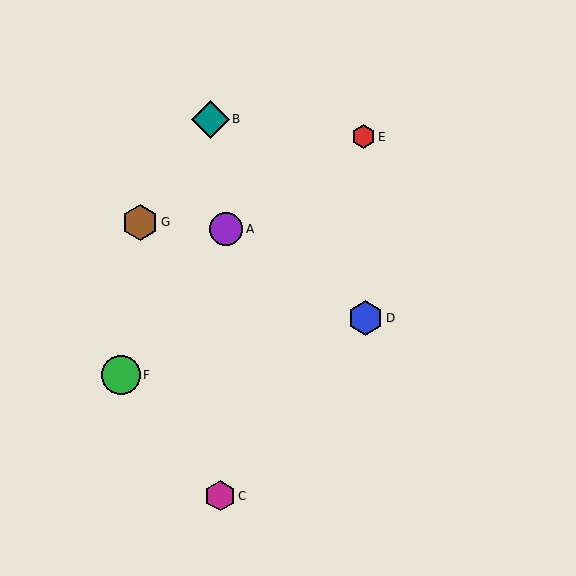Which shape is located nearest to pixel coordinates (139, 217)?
The brown hexagon (labeled G) at (140, 222) is nearest to that location.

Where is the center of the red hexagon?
The center of the red hexagon is at (364, 137).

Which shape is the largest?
The green circle (labeled F) is the largest.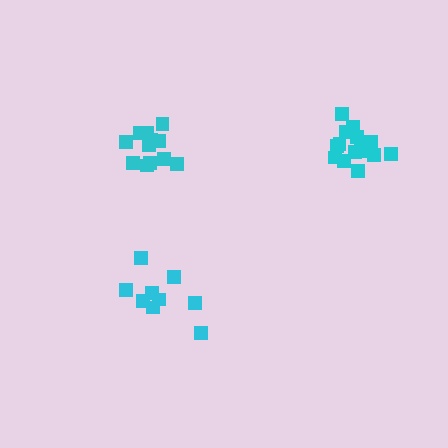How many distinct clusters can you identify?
There are 3 distinct clusters.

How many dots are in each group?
Group 1: 12 dots, Group 2: 9 dots, Group 3: 14 dots (35 total).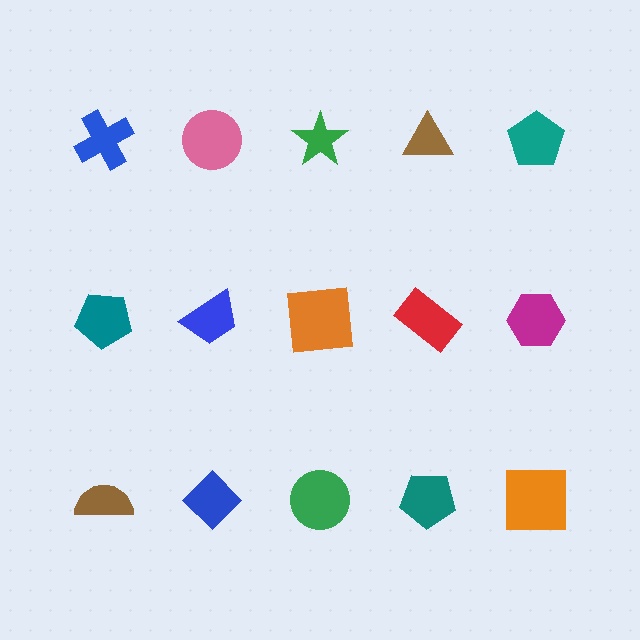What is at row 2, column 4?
A red rectangle.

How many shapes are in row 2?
5 shapes.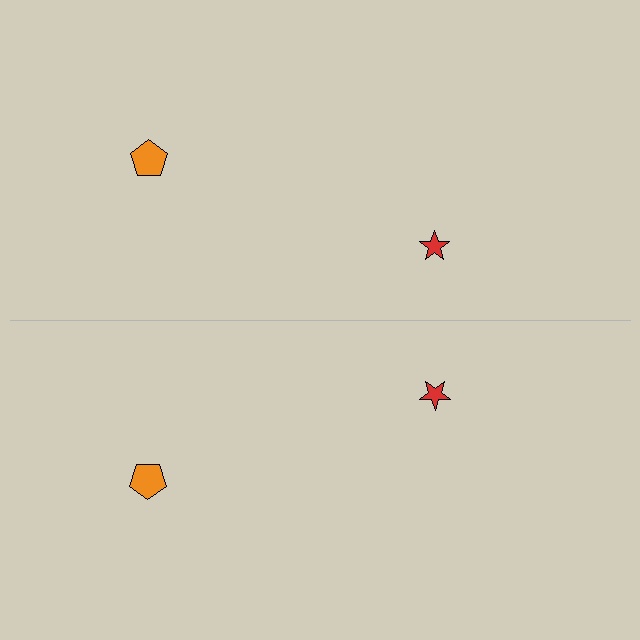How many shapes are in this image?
There are 4 shapes in this image.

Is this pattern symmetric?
Yes, this pattern has bilateral (reflection) symmetry.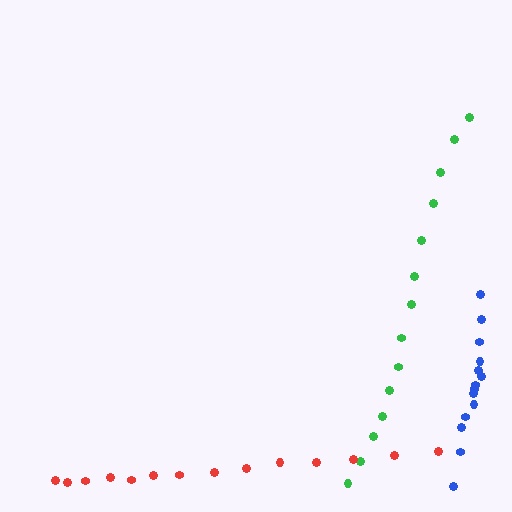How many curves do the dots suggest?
There are 3 distinct paths.